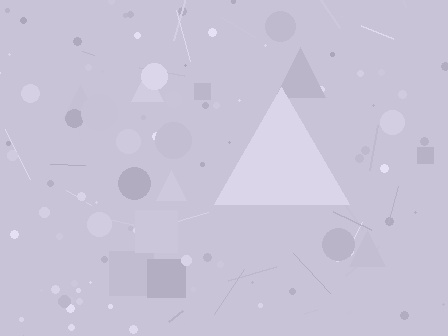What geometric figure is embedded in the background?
A triangle is embedded in the background.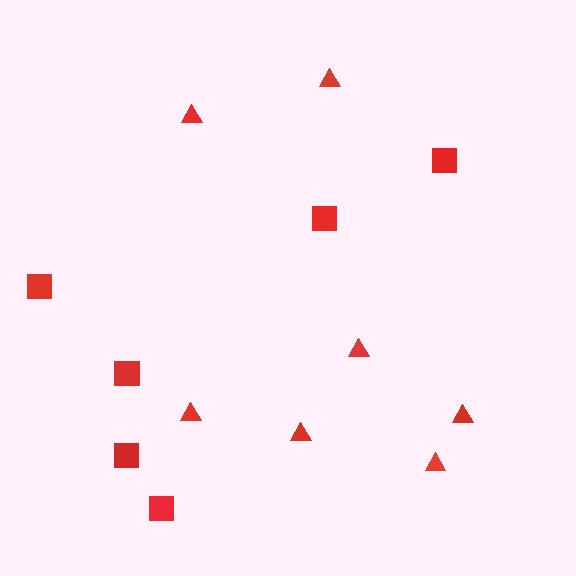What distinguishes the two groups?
There are 2 groups: one group of squares (6) and one group of triangles (7).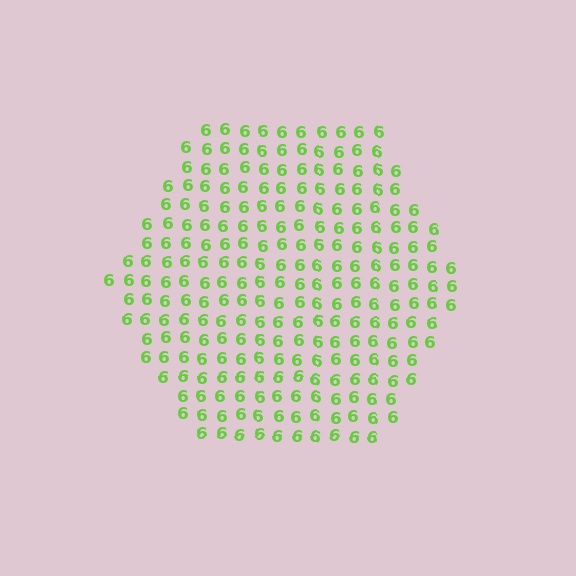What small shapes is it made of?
It is made of small digit 6's.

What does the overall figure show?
The overall figure shows a hexagon.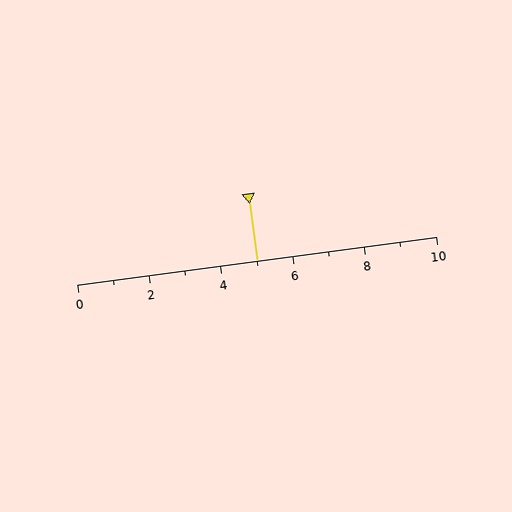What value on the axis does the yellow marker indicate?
The marker indicates approximately 5.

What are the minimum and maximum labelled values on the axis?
The axis runs from 0 to 10.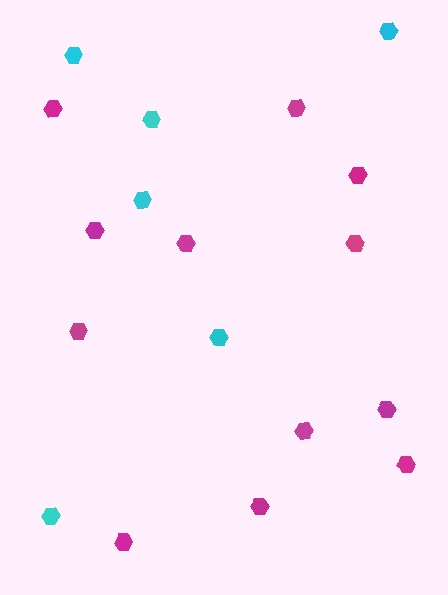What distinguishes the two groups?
There are 2 groups: one group of cyan hexagons (6) and one group of magenta hexagons (12).